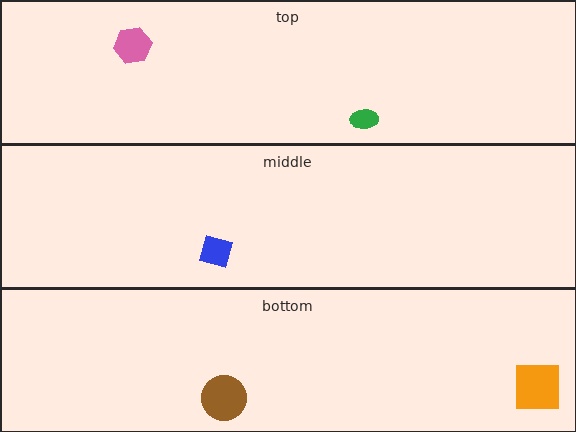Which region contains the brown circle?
The bottom region.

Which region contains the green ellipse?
The top region.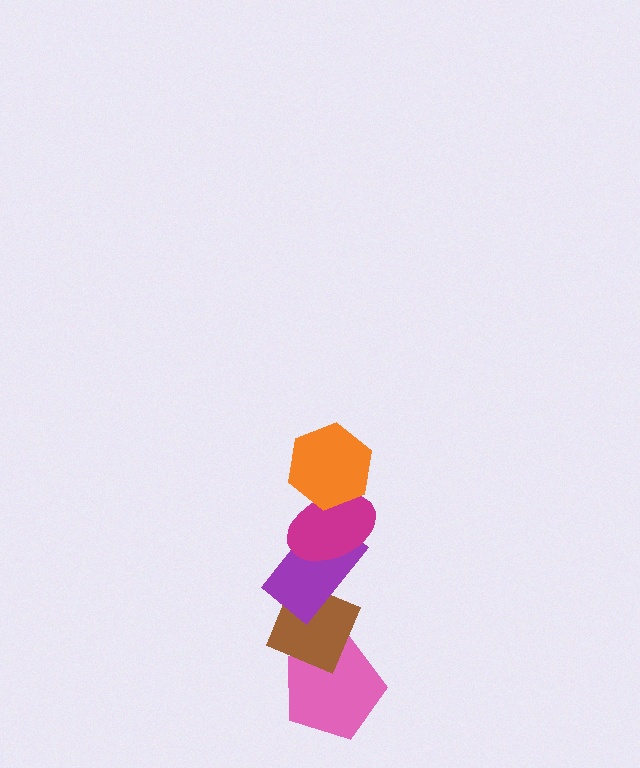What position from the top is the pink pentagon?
The pink pentagon is 5th from the top.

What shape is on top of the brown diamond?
The purple rectangle is on top of the brown diamond.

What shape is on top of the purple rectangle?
The magenta ellipse is on top of the purple rectangle.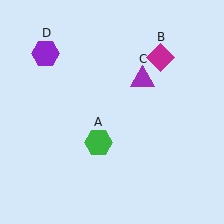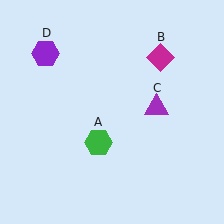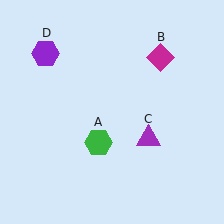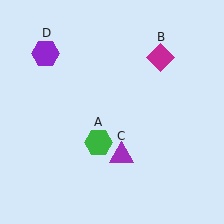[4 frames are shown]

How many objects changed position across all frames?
1 object changed position: purple triangle (object C).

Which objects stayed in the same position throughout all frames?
Green hexagon (object A) and magenta diamond (object B) and purple hexagon (object D) remained stationary.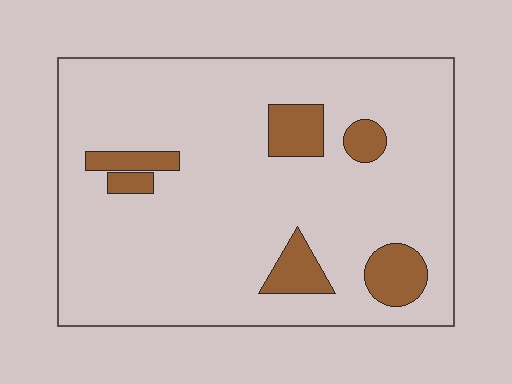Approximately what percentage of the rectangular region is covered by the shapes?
Approximately 10%.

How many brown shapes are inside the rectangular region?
6.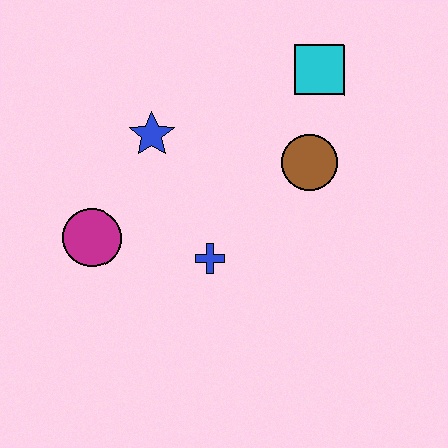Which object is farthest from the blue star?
The cyan square is farthest from the blue star.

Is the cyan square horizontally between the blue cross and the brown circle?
No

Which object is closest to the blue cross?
The magenta circle is closest to the blue cross.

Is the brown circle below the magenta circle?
No